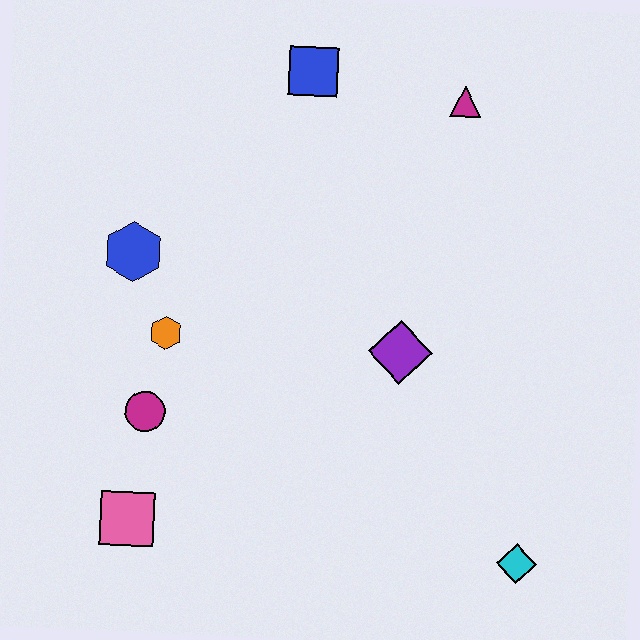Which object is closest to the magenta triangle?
The blue square is closest to the magenta triangle.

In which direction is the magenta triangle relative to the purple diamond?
The magenta triangle is above the purple diamond.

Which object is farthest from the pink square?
The magenta triangle is farthest from the pink square.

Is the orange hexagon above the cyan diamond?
Yes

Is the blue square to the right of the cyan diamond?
No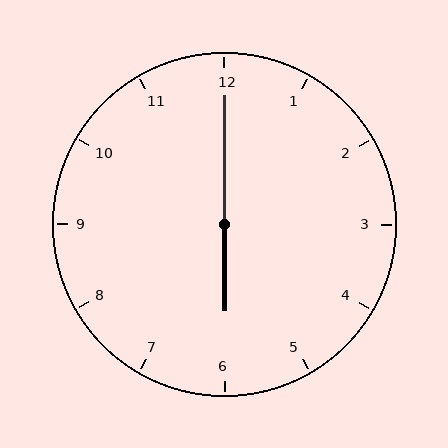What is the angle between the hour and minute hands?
Approximately 180 degrees.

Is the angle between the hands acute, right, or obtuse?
It is obtuse.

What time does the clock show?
6:00.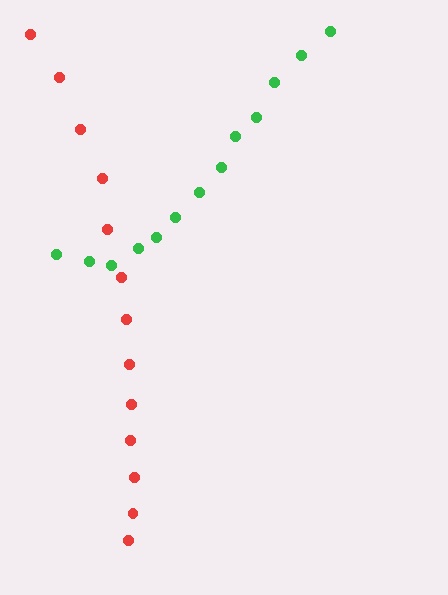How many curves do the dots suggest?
There are 2 distinct paths.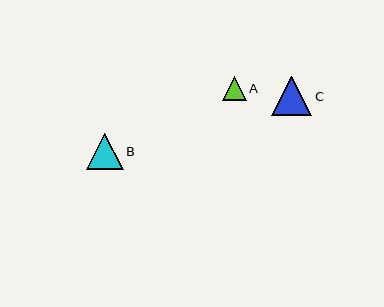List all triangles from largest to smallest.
From largest to smallest: C, B, A.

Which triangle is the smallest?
Triangle A is the smallest with a size of approximately 24 pixels.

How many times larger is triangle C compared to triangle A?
Triangle C is approximately 1.7 times the size of triangle A.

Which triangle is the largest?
Triangle C is the largest with a size of approximately 40 pixels.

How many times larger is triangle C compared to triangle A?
Triangle C is approximately 1.7 times the size of triangle A.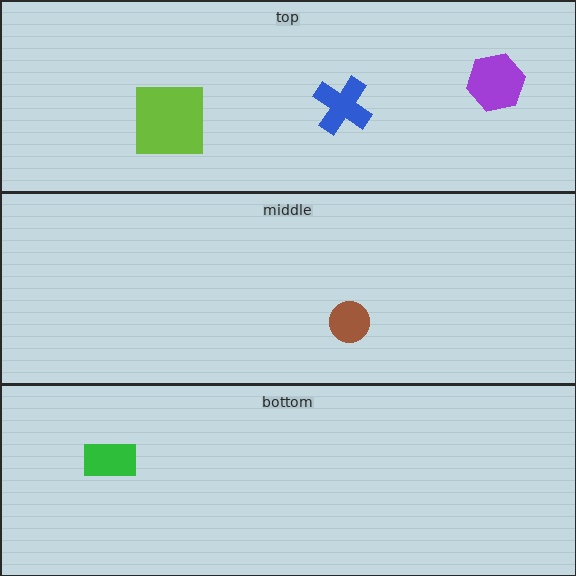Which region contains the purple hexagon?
The top region.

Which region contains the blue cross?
The top region.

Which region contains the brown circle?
The middle region.